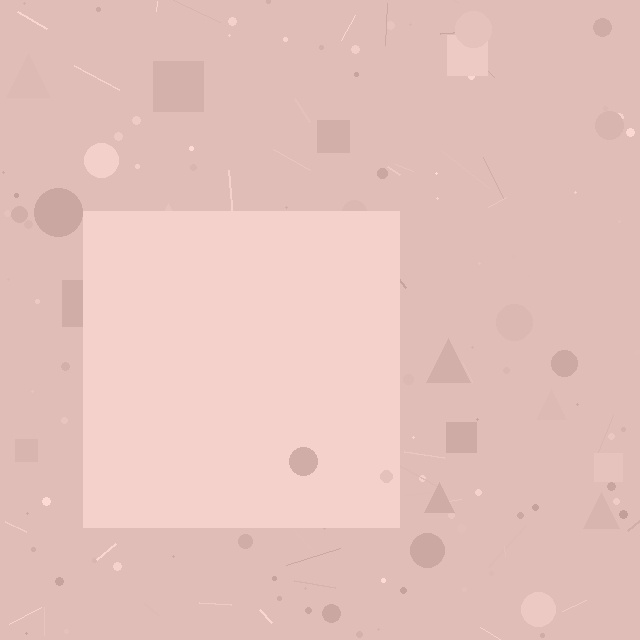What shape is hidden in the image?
A square is hidden in the image.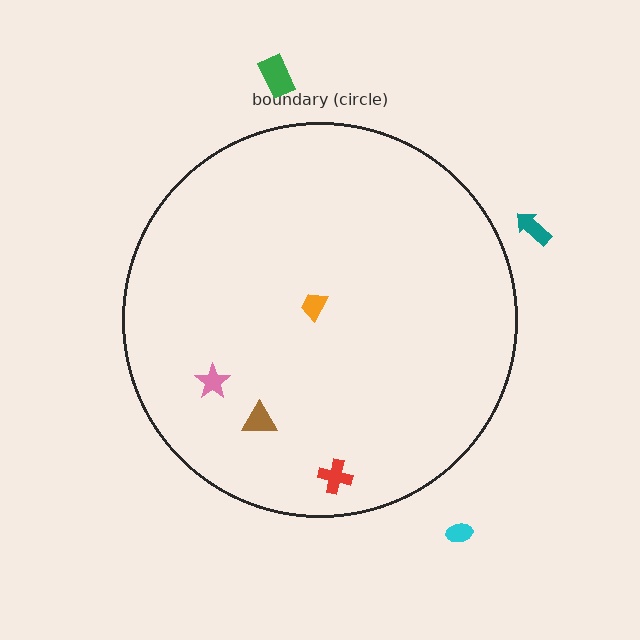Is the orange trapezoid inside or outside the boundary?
Inside.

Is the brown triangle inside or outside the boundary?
Inside.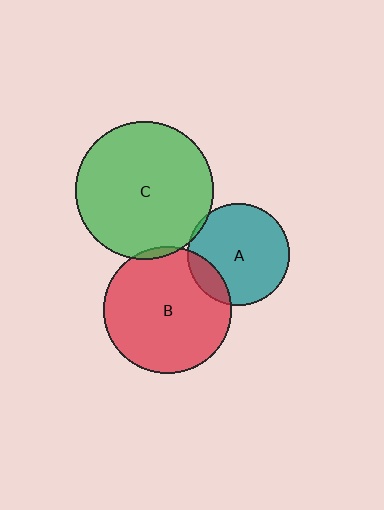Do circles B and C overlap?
Yes.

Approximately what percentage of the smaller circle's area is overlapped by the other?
Approximately 5%.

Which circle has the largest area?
Circle C (green).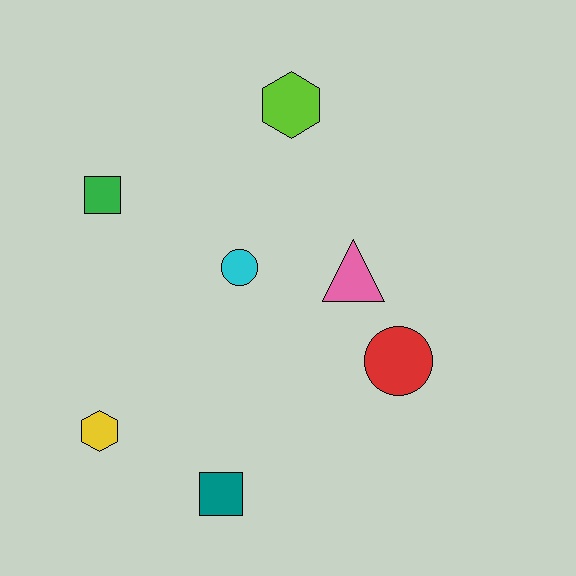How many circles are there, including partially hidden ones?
There are 2 circles.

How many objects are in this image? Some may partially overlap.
There are 7 objects.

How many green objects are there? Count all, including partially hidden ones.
There is 1 green object.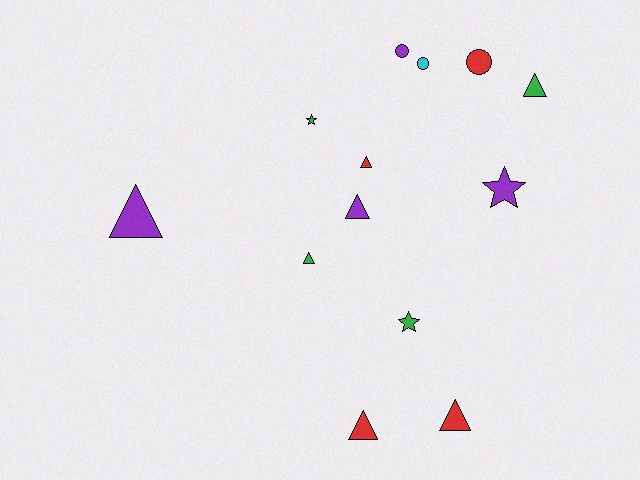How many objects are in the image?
There are 13 objects.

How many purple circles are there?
There is 1 purple circle.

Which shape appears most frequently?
Triangle, with 7 objects.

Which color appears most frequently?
Purple, with 4 objects.